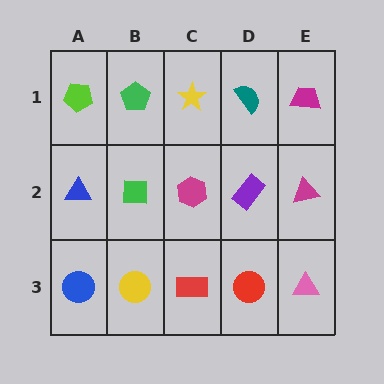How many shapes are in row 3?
5 shapes.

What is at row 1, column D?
A teal semicircle.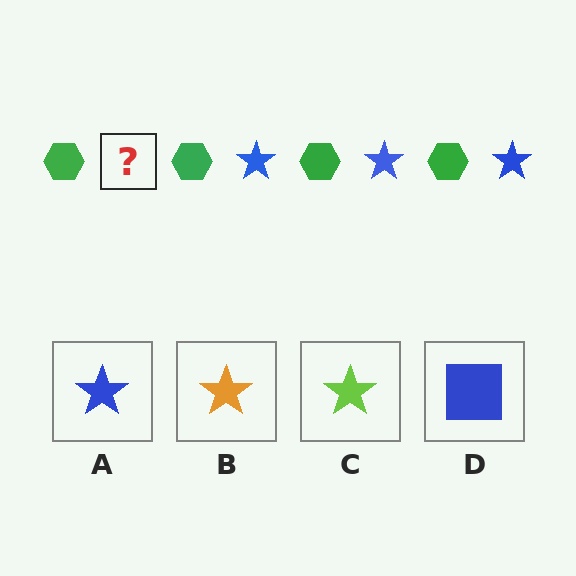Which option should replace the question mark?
Option A.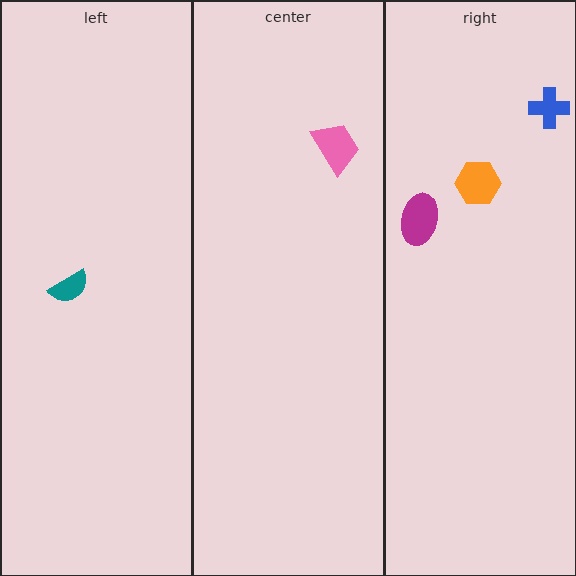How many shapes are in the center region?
1.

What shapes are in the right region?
The magenta ellipse, the orange hexagon, the blue cross.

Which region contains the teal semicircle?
The left region.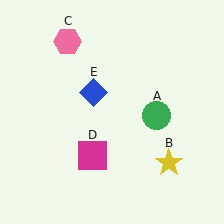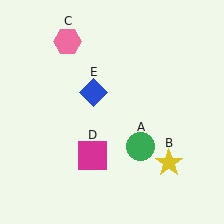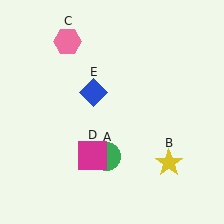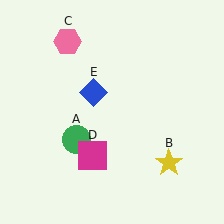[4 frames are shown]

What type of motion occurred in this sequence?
The green circle (object A) rotated clockwise around the center of the scene.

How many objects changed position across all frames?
1 object changed position: green circle (object A).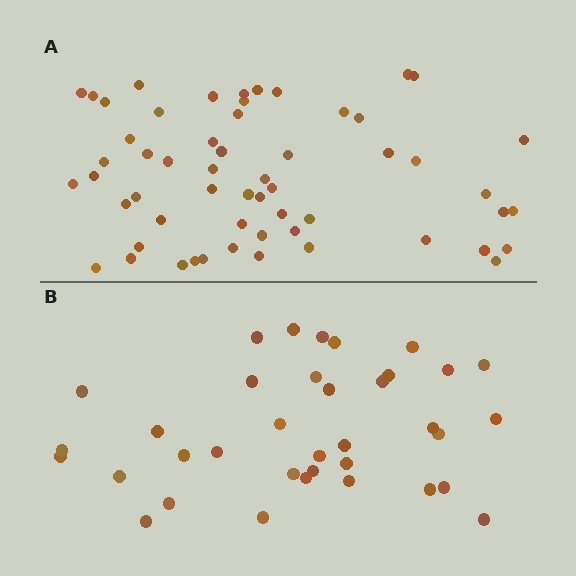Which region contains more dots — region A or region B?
Region A (the top region) has more dots.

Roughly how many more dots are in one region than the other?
Region A has approximately 20 more dots than region B.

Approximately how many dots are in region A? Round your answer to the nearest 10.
About 60 dots. (The exact count is 57, which rounds to 60.)